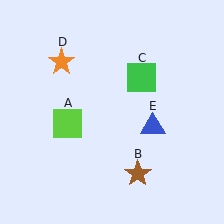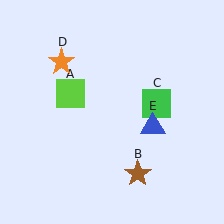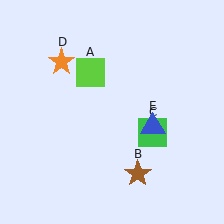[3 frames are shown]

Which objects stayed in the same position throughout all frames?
Brown star (object B) and orange star (object D) and blue triangle (object E) remained stationary.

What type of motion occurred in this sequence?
The lime square (object A), green square (object C) rotated clockwise around the center of the scene.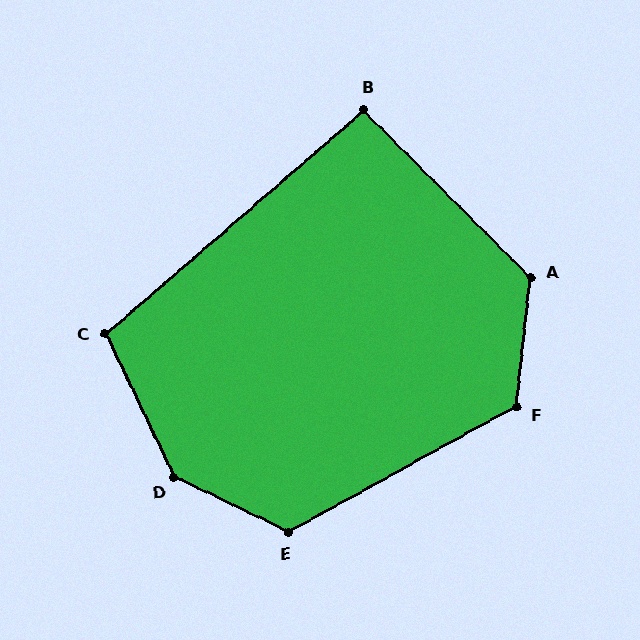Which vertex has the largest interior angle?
D, at approximately 141 degrees.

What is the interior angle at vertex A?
Approximately 129 degrees (obtuse).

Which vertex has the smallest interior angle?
B, at approximately 94 degrees.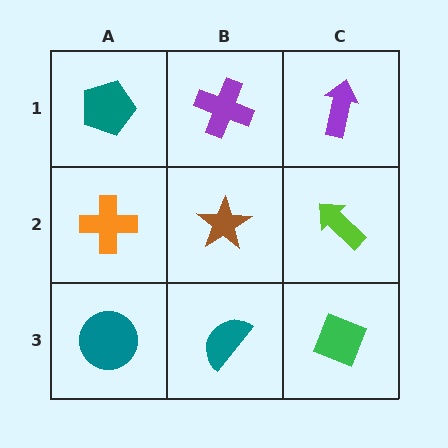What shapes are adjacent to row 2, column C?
A purple arrow (row 1, column C), a green diamond (row 3, column C), a brown star (row 2, column B).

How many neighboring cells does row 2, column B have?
4.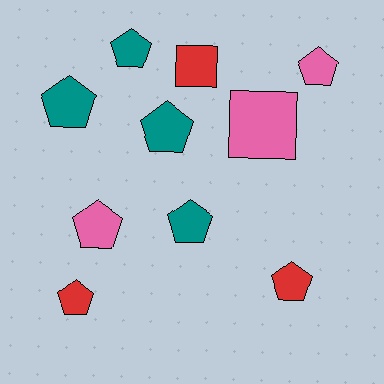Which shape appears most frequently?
Pentagon, with 8 objects.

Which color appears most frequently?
Teal, with 4 objects.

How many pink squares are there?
There is 1 pink square.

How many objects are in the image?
There are 10 objects.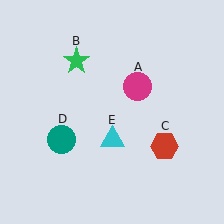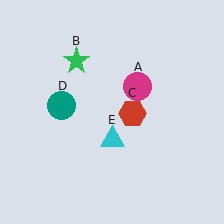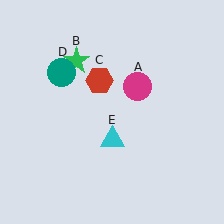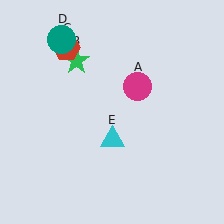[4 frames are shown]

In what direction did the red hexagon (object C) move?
The red hexagon (object C) moved up and to the left.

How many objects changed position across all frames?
2 objects changed position: red hexagon (object C), teal circle (object D).